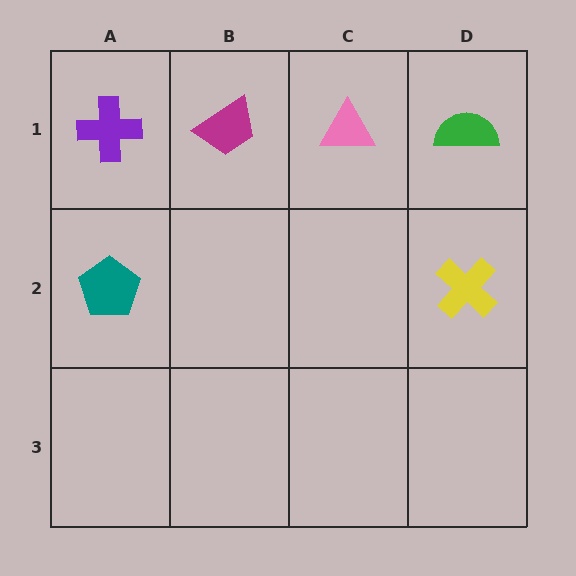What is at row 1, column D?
A green semicircle.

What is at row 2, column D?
A yellow cross.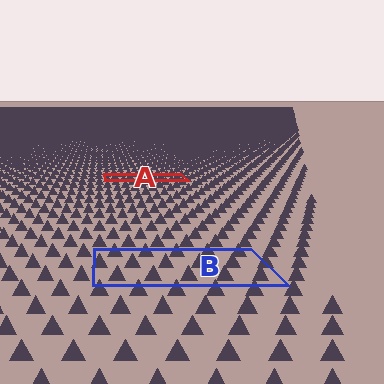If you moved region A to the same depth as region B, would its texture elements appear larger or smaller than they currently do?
They would appear larger. At a closer depth, the same texture elements are projected at a bigger on-screen size.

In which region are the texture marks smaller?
The texture marks are smaller in region A, because it is farther away.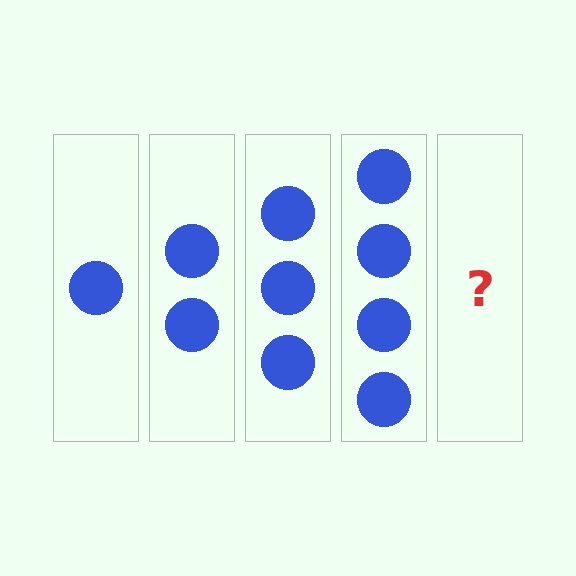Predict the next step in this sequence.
The next step is 5 circles.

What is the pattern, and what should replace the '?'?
The pattern is that each step adds one more circle. The '?' should be 5 circles.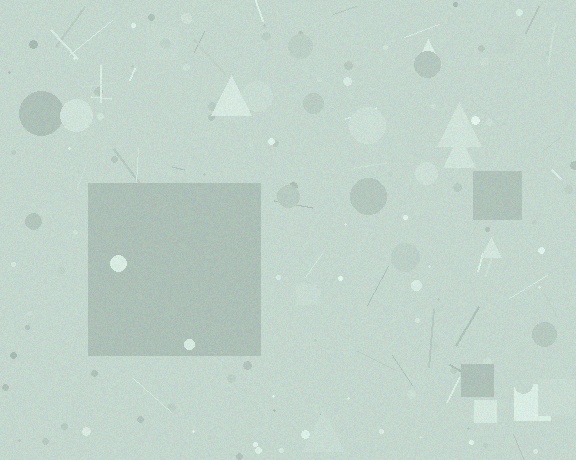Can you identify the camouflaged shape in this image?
The camouflaged shape is a square.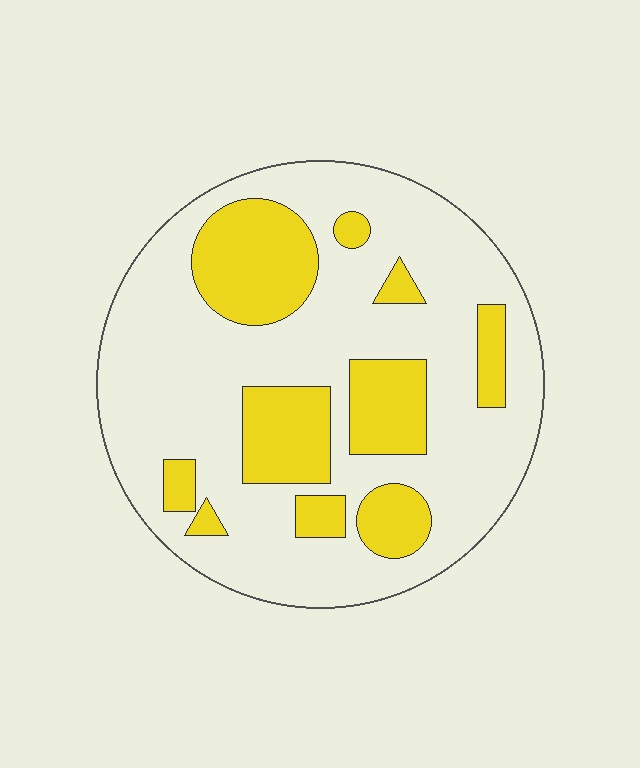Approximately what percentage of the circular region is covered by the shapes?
Approximately 30%.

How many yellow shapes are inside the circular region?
10.